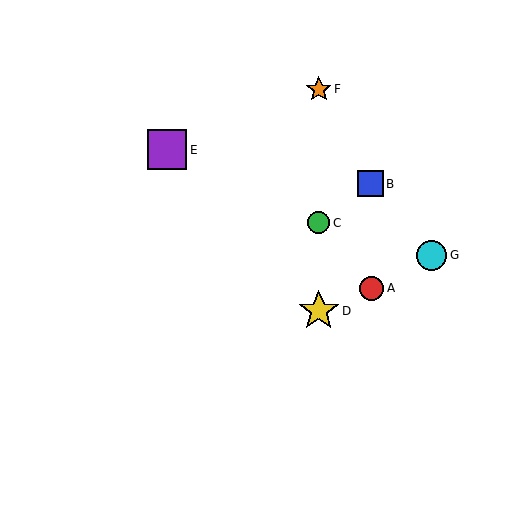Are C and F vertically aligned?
Yes, both are at x≈319.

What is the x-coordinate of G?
Object G is at x≈432.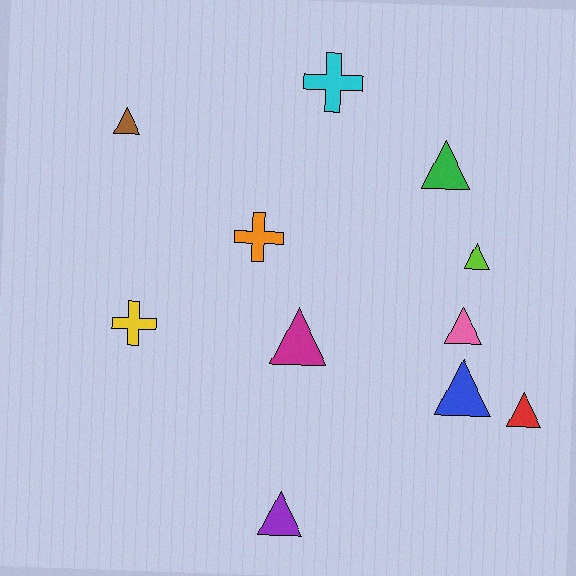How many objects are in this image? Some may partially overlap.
There are 11 objects.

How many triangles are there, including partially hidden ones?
There are 8 triangles.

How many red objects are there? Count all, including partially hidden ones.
There is 1 red object.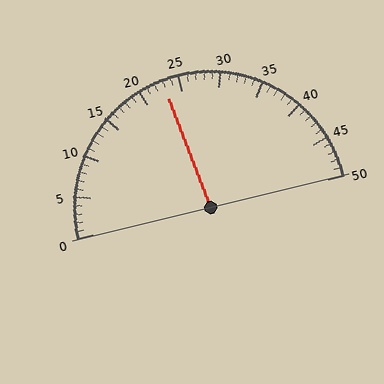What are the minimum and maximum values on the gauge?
The gauge ranges from 0 to 50.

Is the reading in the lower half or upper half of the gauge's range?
The reading is in the lower half of the range (0 to 50).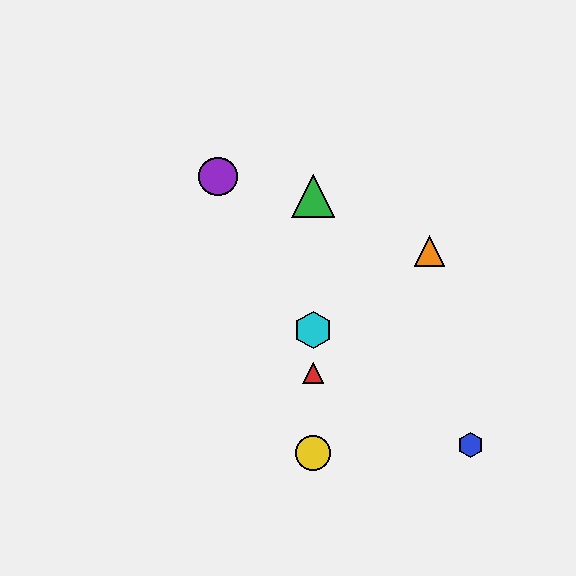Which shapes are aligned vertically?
The red triangle, the green triangle, the yellow circle, the cyan hexagon are aligned vertically.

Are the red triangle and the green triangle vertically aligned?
Yes, both are at x≈313.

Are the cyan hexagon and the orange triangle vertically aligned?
No, the cyan hexagon is at x≈313 and the orange triangle is at x≈430.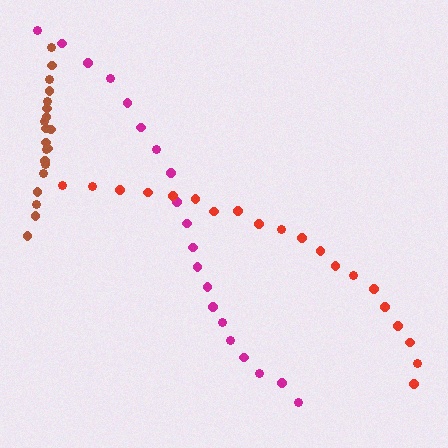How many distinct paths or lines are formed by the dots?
There are 3 distinct paths.